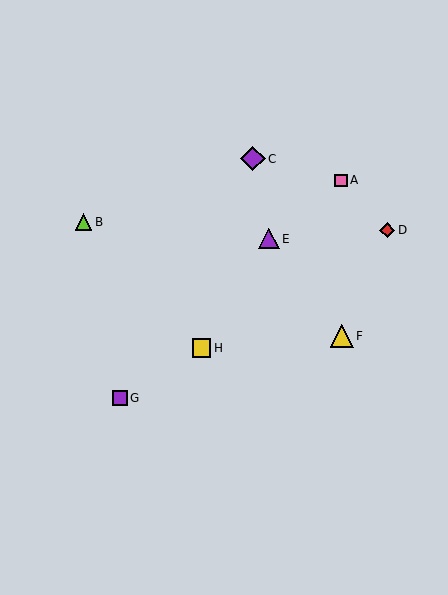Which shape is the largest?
The purple diamond (labeled C) is the largest.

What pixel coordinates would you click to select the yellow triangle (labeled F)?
Click at (342, 336) to select the yellow triangle F.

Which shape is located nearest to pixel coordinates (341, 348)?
The yellow triangle (labeled F) at (342, 336) is nearest to that location.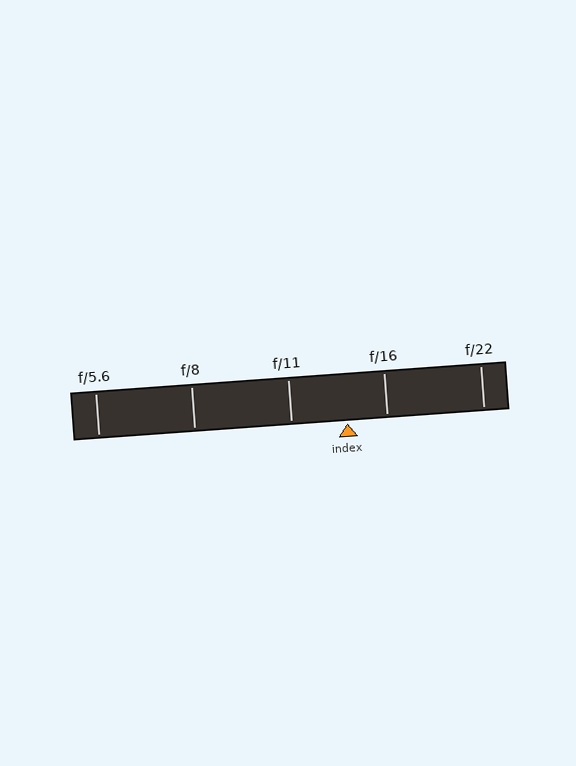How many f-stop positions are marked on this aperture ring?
There are 5 f-stop positions marked.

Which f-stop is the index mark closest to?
The index mark is closest to f/16.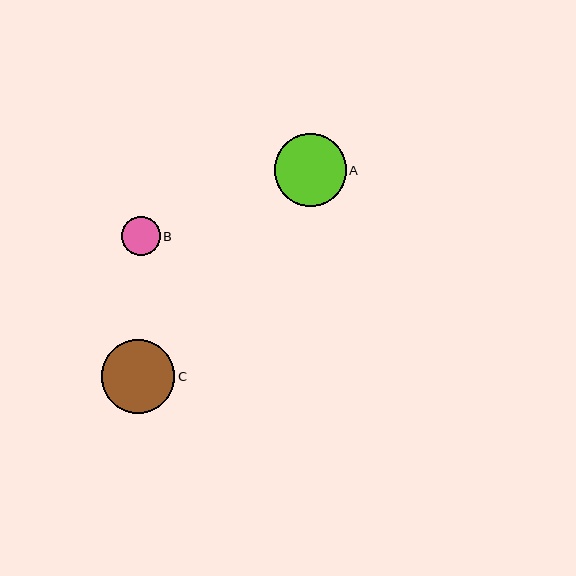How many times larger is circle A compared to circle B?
Circle A is approximately 1.8 times the size of circle B.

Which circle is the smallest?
Circle B is the smallest with a size of approximately 39 pixels.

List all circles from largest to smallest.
From largest to smallest: C, A, B.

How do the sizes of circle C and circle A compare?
Circle C and circle A are approximately the same size.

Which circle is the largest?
Circle C is the largest with a size of approximately 74 pixels.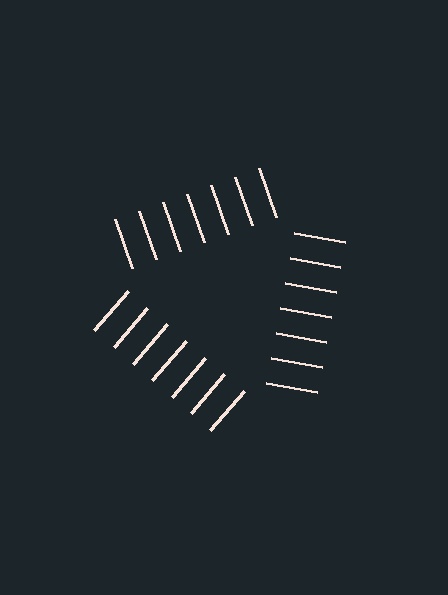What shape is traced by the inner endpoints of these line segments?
An illusory triangle — the line segments terminate on its edges but no continuous stroke is drawn.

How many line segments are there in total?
21 — 7 along each of the 3 edges.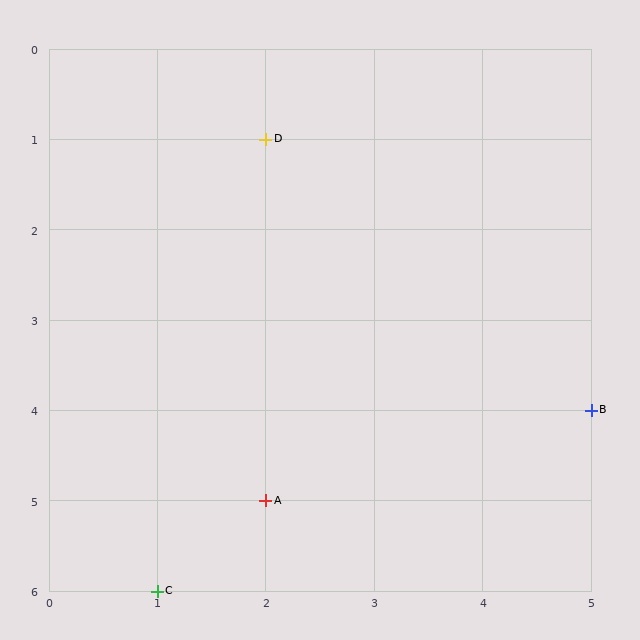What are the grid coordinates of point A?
Point A is at grid coordinates (2, 5).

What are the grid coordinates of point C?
Point C is at grid coordinates (1, 6).